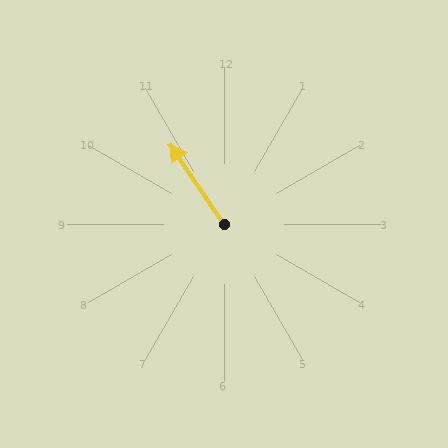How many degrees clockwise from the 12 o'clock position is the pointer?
Approximately 326 degrees.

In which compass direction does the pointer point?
Northwest.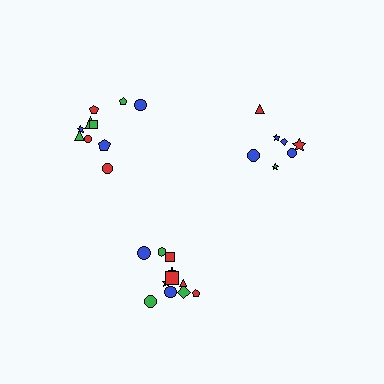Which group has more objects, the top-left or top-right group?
The top-left group.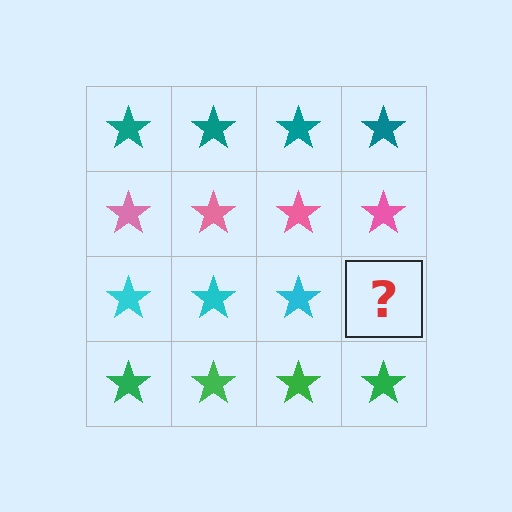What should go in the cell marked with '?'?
The missing cell should contain a cyan star.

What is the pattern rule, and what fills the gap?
The rule is that each row has a consistent color. The gap should be filled with a cyan star.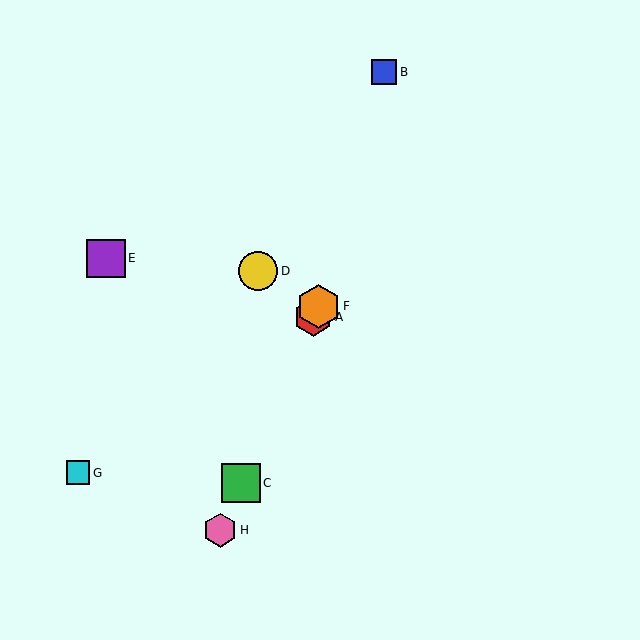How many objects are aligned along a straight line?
4 objects (A, C, F, H) are aligned along a straight line.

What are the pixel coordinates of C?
Object C is at (241, 483).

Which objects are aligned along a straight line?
Objects A, C, F, H are aligned along a straight line.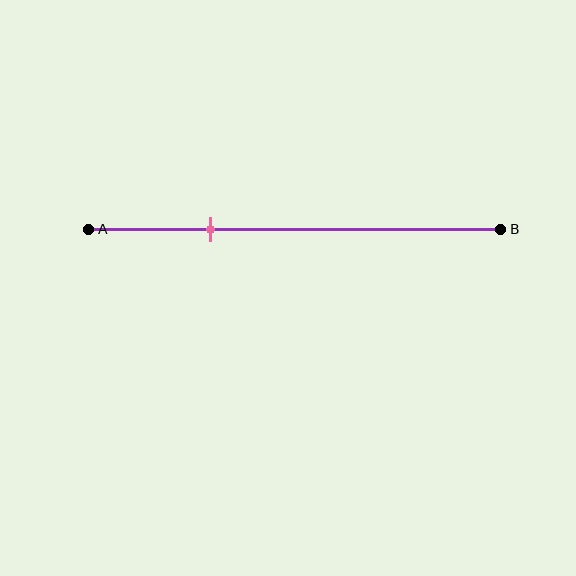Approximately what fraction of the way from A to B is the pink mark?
The pink mark is approximately 30% of the way from A to B.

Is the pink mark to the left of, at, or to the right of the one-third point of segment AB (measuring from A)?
The pink mark is to the left of the one-third point of segment AB.